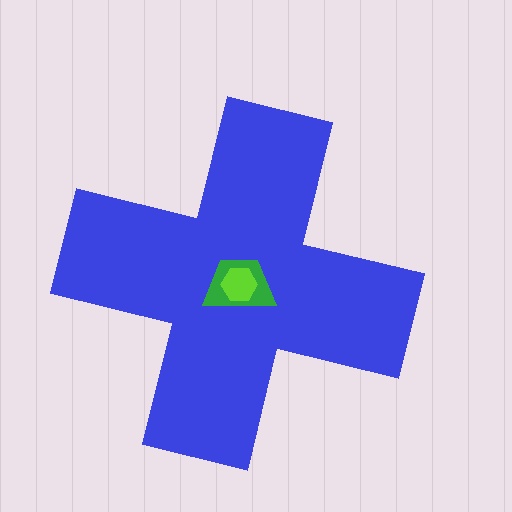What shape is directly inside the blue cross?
The green trapezoid.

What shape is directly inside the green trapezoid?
The lime hexagon.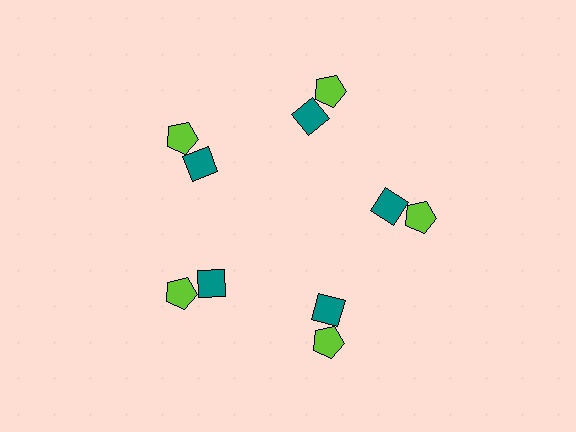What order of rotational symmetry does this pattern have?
This pattern has 5-fold rotational symmetry.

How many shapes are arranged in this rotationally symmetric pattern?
There are 10 shapes, arranged in 5 groups of 2.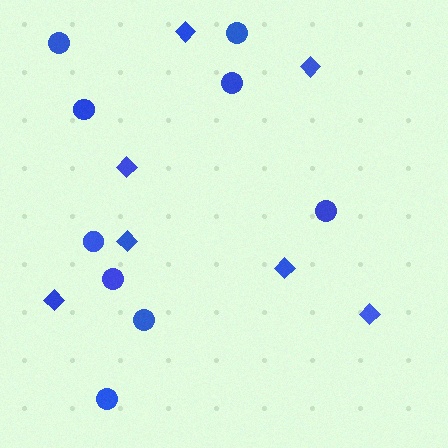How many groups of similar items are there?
There are 2 groups: one group of circles (9) and one group of diamonds (7).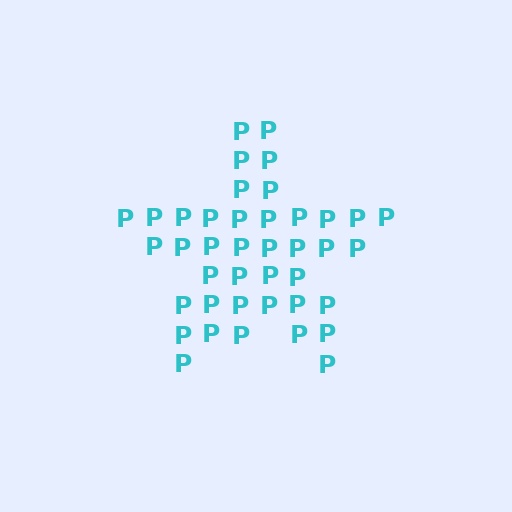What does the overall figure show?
The overall figure shows a star.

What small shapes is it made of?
It is made of small letter P's.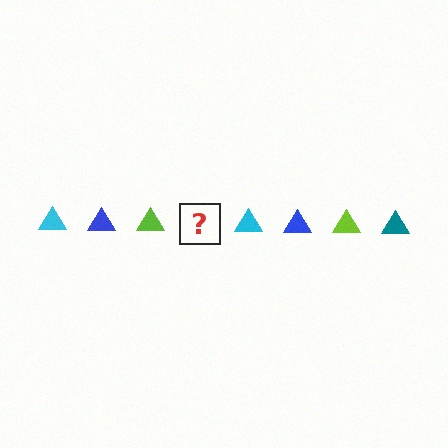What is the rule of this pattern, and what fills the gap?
The rule is that the pattern cycles through cyan, blue, lime, teal triangles. The gap should be filled with a teal triangle.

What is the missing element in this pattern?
The missing element is a teal triangle.